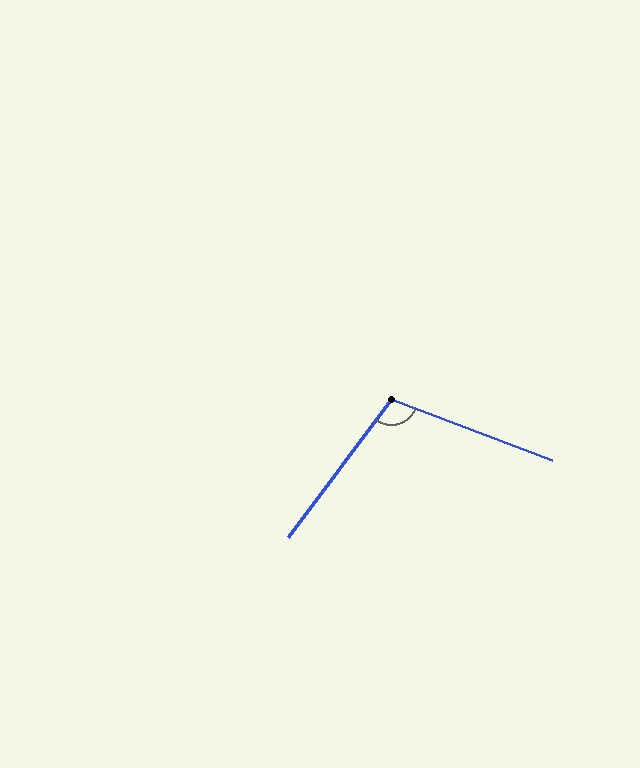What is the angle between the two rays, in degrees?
Approximately 106 degrees.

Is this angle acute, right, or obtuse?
It is obtuse.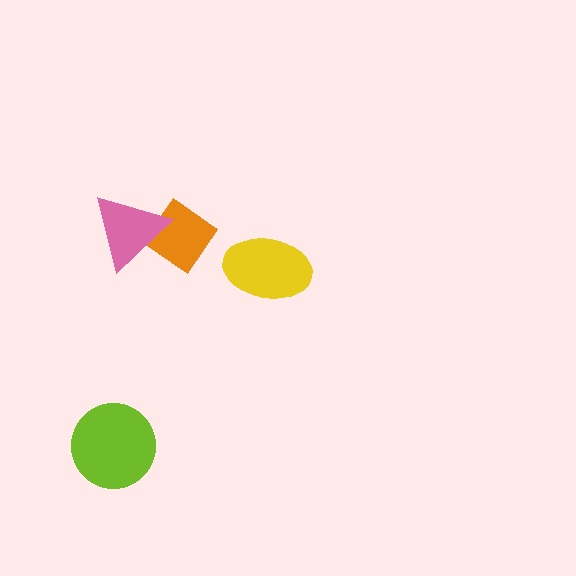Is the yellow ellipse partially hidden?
No, no other shape covers it.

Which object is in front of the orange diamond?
The pink triangle is in front of the orange diamond.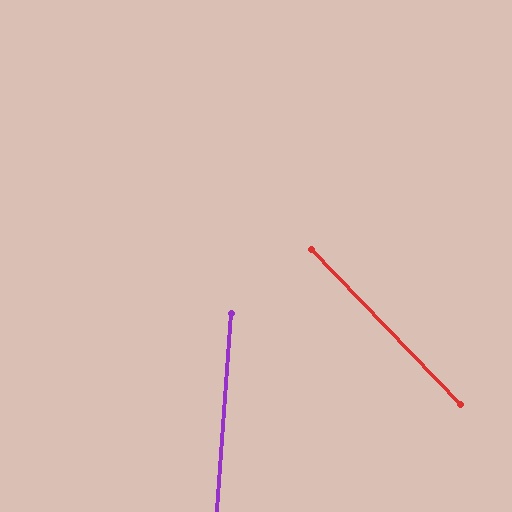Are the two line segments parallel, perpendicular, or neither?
Neither parallel nor perpendicular — they differ by about 48°.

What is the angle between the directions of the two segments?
Approximately 48 degrees.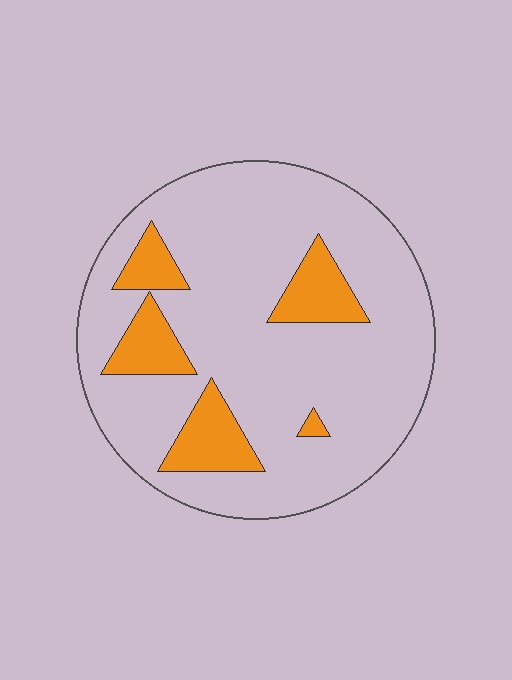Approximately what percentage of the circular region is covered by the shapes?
Approximately 15%.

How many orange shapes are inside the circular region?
5.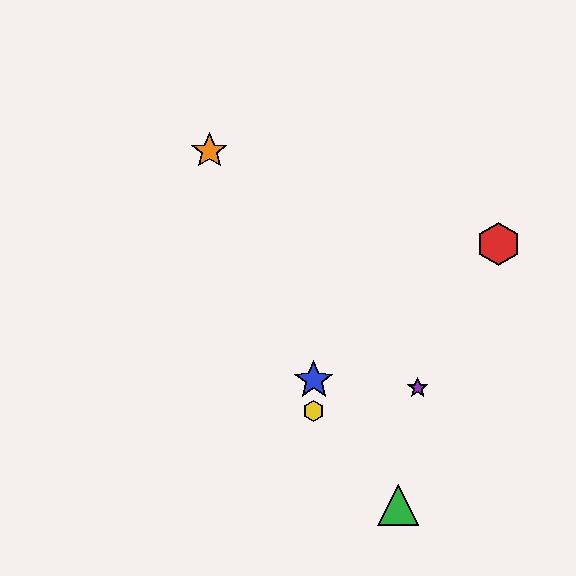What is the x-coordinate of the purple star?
The purple star is at x≈418.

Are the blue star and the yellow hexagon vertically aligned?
Yes, both are at x≈314.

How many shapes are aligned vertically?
2 shapes (the blue star, the yellow hexagon) are aligned vertically.